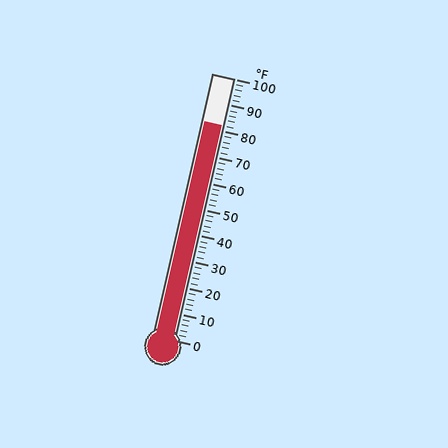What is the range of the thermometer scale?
The thermometer scale ranges from 0°F to 100°F.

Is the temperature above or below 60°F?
The temperature is above 60°F.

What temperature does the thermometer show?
The thermometer shows approximately 82°F.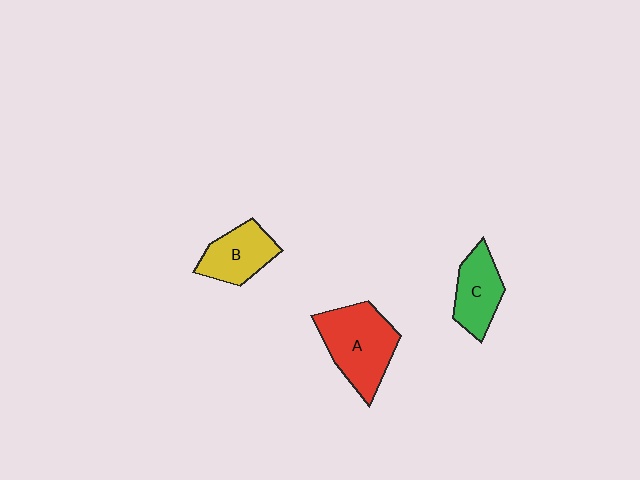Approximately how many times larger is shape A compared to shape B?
Approximately 1.5 times.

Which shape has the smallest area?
Shape B (yellow).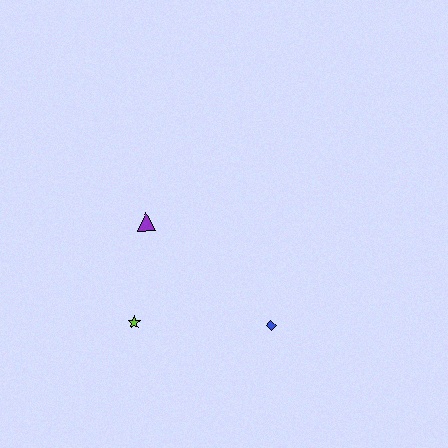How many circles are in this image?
There are no circles.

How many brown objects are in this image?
There are no brown objects.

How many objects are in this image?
There are 3 objects.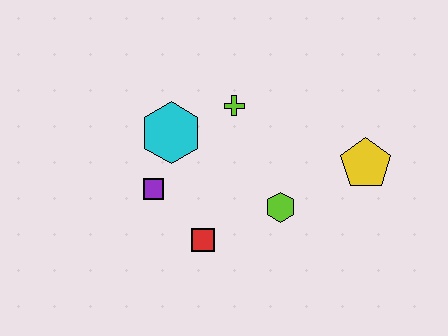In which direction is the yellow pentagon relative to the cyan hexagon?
The yellow pentagon is to the right of the cyan hexagon.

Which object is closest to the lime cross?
The cyan hexagon is closest to the lime cross.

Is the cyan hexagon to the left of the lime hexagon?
Yes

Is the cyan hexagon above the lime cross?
No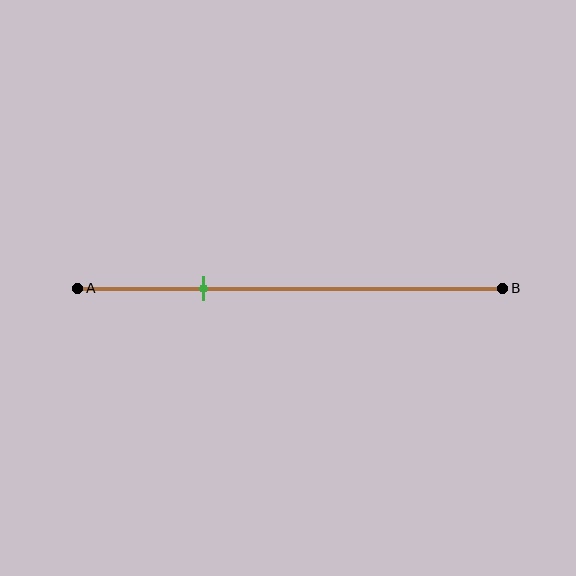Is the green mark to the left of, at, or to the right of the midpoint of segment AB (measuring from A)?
The green mark is to the left of the midpoint of segment AB.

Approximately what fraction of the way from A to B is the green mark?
The green mark is approximately 30% of the way from A to B.